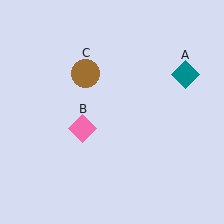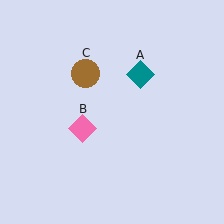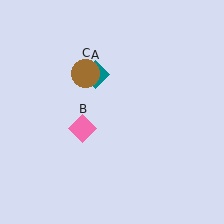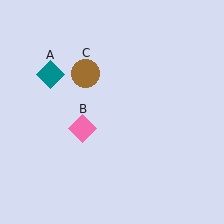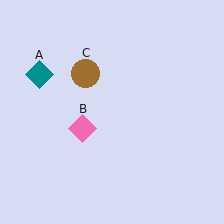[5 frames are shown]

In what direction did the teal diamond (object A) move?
The teal diamond (object A) moved left.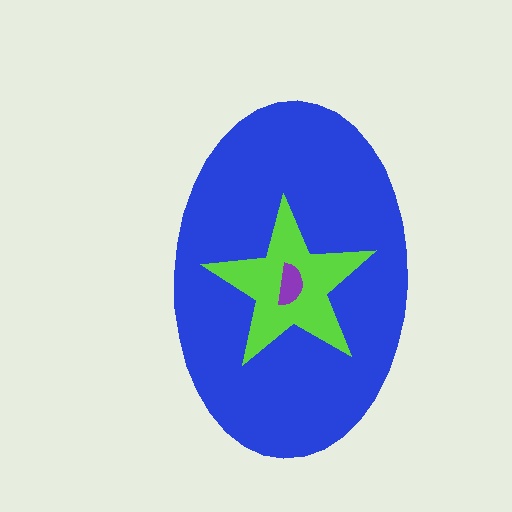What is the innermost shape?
The purple semicircle.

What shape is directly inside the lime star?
The purple semicircle.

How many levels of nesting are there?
3.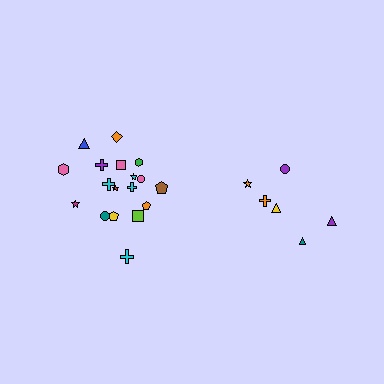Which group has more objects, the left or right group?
The left group.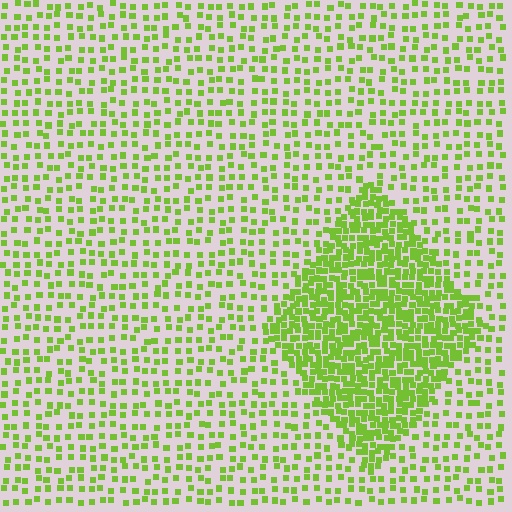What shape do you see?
I see a diamond.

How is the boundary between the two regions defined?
The boundary is defined by a change in element density (approximately 2.6x ratio). All elements are the same color, size, and shape.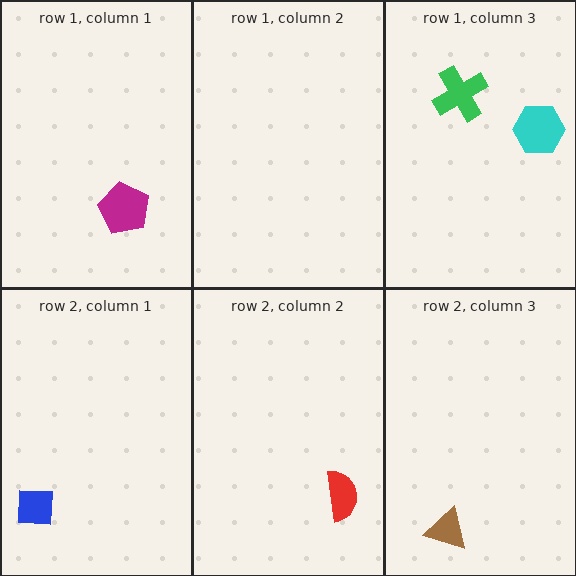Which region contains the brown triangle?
The row 2, column 3 region.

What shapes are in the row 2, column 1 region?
The blue square.